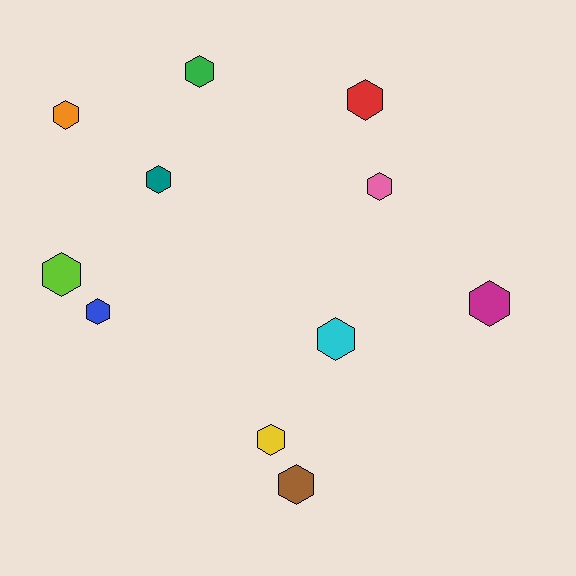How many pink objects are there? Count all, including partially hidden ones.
There is 1 pink object.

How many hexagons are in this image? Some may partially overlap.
There are 11 hexagons.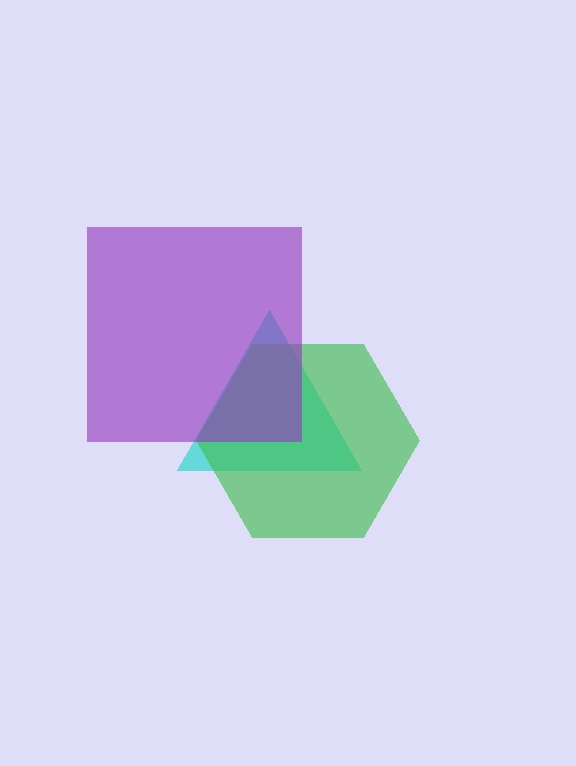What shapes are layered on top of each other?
The layered shapes are: a cyan triangle, a green hexagon, a purple square.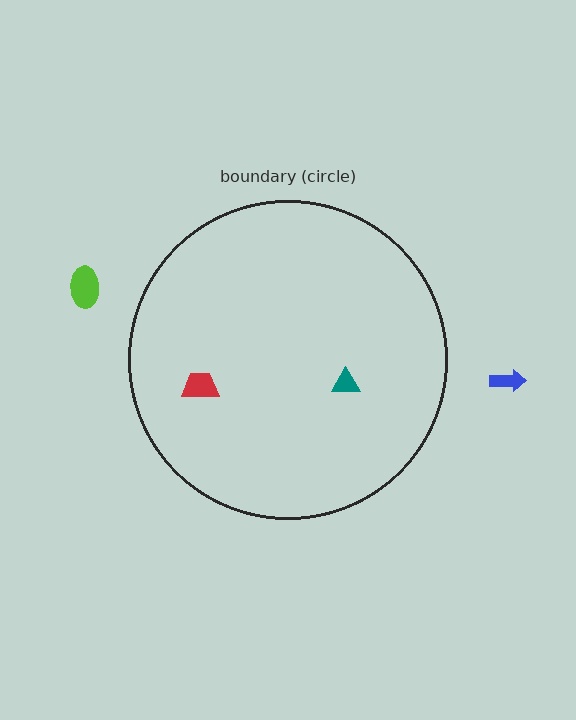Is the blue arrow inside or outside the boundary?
Outside.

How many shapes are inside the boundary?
2 inside, 2 outside.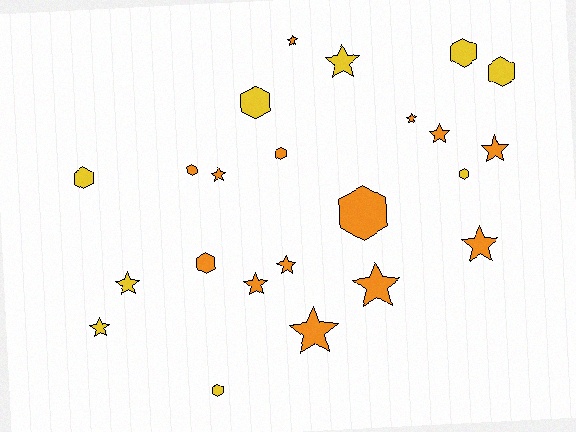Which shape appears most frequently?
Star, with 13 objects.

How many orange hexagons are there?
There are 4 orange hexagons.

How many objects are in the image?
There are 23 objects.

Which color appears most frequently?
Orange, with 14 objects.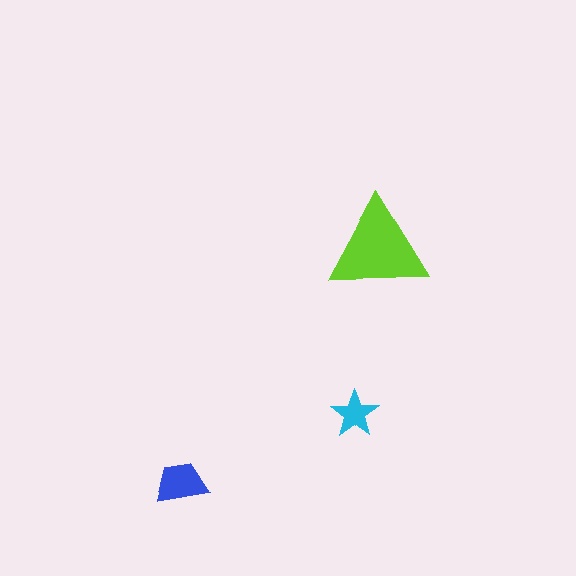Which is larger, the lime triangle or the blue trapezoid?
The lime triangle.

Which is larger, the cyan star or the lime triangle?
The lime triangle.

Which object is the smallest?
The cyan star.